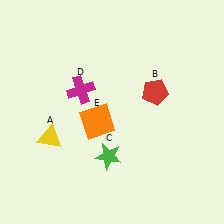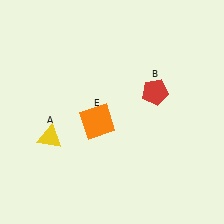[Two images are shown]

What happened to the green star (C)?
The green star (C) was removed in Image 2. It was in the bottom-left area of Image 1.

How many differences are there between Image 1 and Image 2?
There are 2 differences between the two images.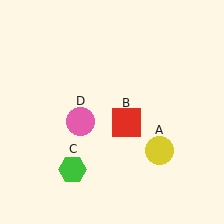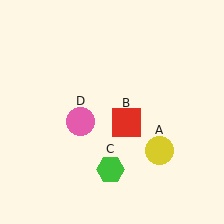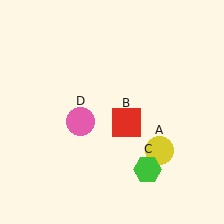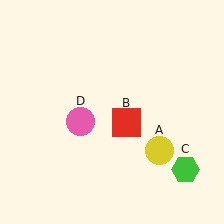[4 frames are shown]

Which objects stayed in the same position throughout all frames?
Yellow circle (object A) and red square (object B) and pink circle (object D) remained stationary.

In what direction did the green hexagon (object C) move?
The green hexagon (object C) moved right.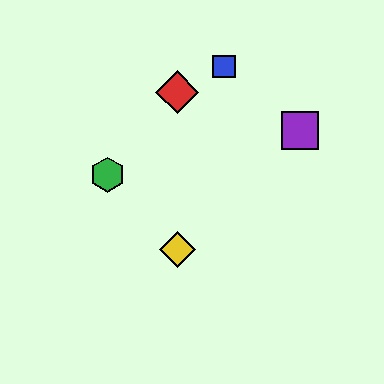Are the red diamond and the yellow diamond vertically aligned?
Yes, both are at x≈177.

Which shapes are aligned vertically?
The red diamond, the yellow diamond are aligned vertically.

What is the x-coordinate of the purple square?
The purple square is at x≈300.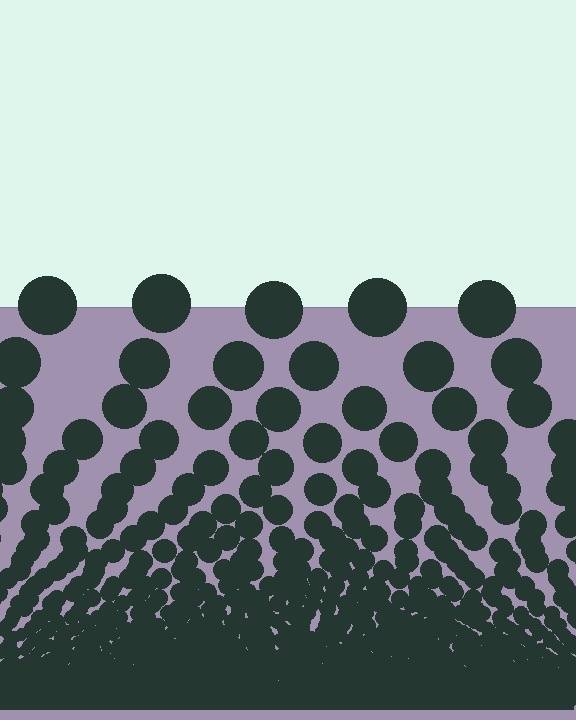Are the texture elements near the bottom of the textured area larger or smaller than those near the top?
Smaller. The gradient is inverted — elements near the bottom are smaller and denser.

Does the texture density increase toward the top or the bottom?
Density increases toward the bottom.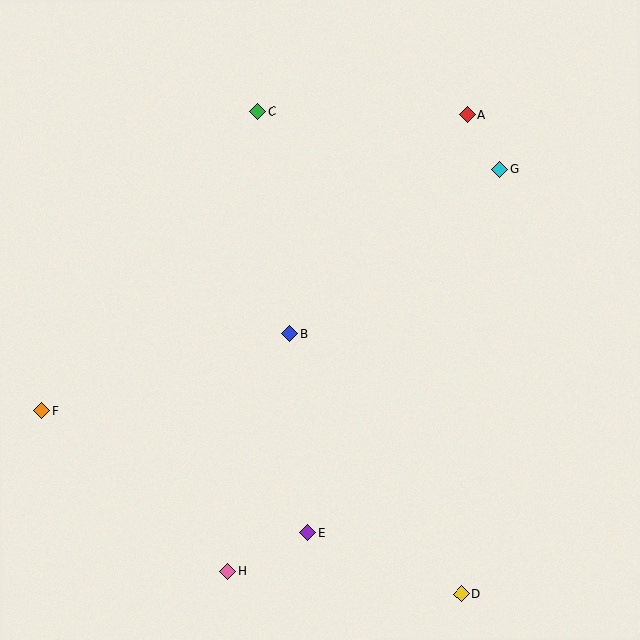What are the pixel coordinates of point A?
Point A is at (467, 115).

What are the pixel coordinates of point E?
Point E is at (308, 533).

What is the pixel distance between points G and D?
The distance between G and D is 427 pixels.